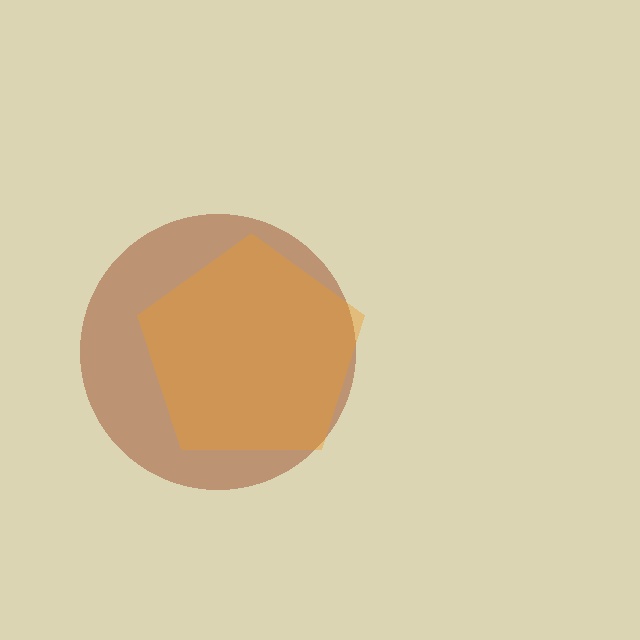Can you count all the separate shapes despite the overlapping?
Yes, there are 2 separate shapes.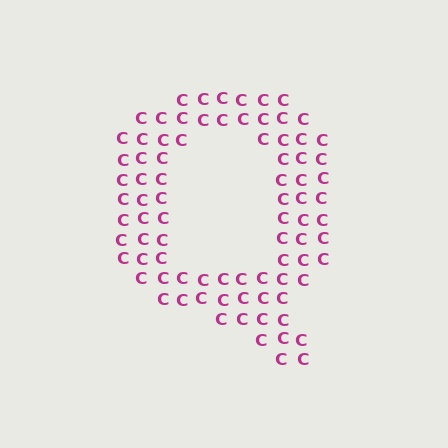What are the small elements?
The small elements are letter C's.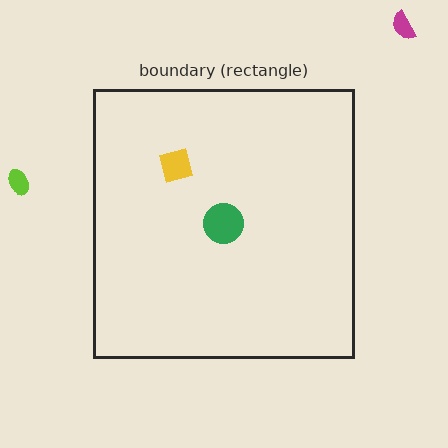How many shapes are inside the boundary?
2 inside, 2 outside.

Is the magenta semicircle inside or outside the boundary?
Outside.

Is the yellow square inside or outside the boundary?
Inside.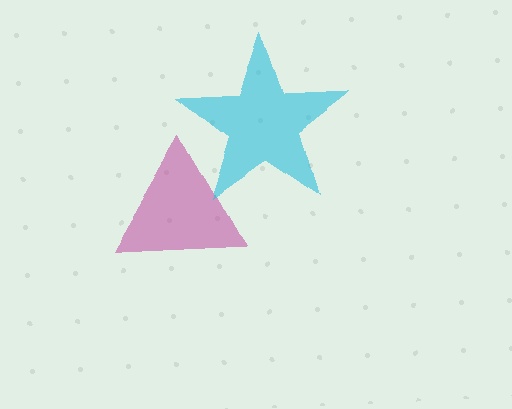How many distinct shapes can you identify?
There are 2 distinct shapes: a magenta triangle, a cyan star.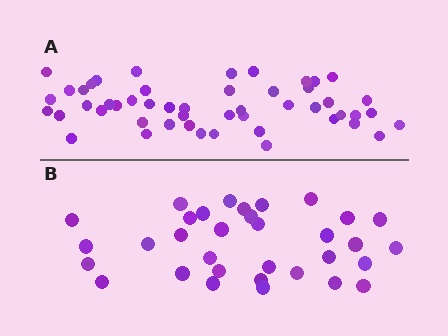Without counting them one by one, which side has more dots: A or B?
Region A (the top region) has more dots.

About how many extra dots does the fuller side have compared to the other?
Region A has approximately 15 more dots than region B.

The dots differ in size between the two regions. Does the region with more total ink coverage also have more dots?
No. Region B has more total ink coverage because its dots are larger, but region A actually contains more individual dots. Total area can be misleading — the number of items is what matters here.